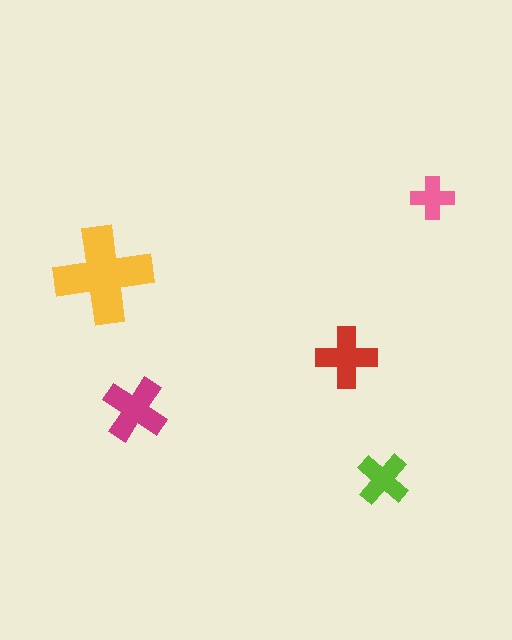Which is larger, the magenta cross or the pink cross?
The magenta one.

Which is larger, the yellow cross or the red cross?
The yellow one.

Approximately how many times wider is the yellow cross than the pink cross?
About 2.5 times wider.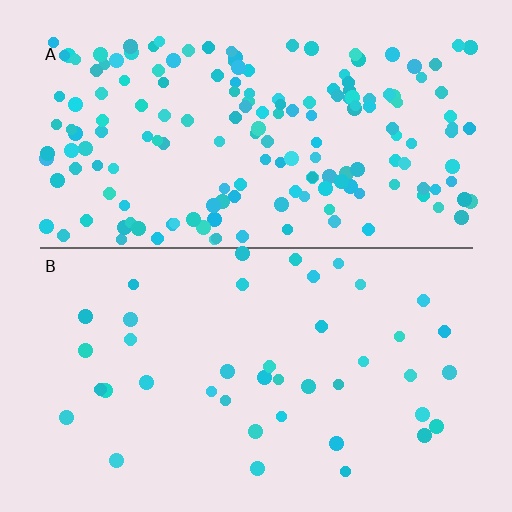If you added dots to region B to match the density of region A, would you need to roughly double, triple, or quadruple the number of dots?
Approximately quadruple.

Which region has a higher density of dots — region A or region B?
A (the top).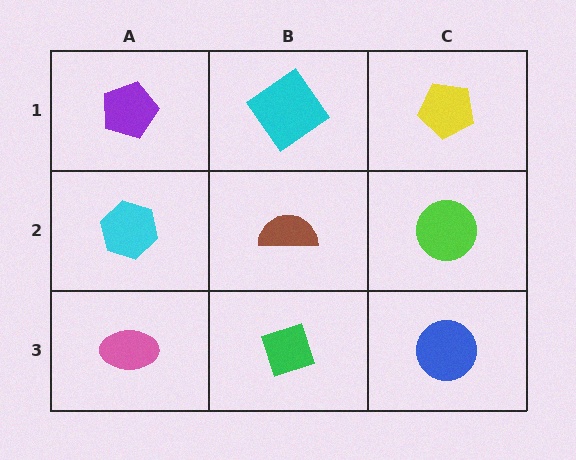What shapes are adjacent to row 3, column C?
A lime circle (row 2, column C), a green diamond (row 3, column B).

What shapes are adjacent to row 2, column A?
A purple pentagon (row 1, column A), a pink ellipse (row 3, column A), a brown semicircle (row 2, column B).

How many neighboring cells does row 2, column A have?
3.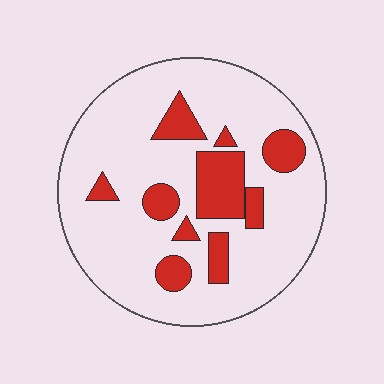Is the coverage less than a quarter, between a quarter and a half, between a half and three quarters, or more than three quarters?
Less than a quarter.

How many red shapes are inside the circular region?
10.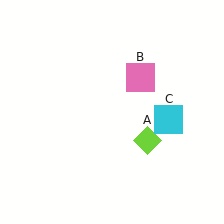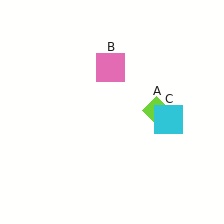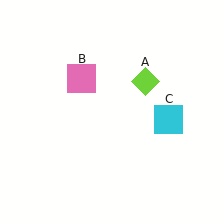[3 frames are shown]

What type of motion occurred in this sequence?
The lime diamond (object A), pink square (object B) rotated counterclockwise around the center of the scene.